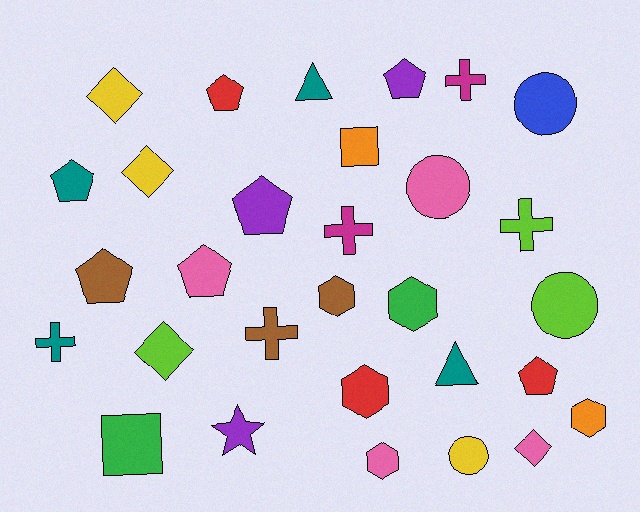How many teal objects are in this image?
There are 4 teal objects.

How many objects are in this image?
There are 30 objects.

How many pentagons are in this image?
There are 7 pentagons.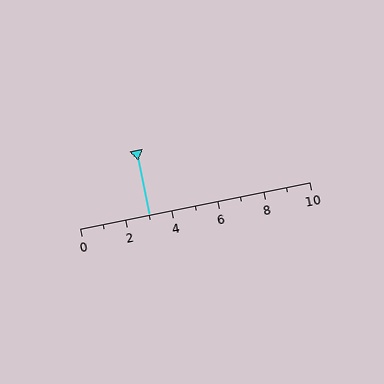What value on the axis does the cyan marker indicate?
The marker indicates approximately 3.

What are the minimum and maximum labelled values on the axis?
The axis runs from 0 to 10.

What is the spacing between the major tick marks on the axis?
The major ticks are spaced 2 apart.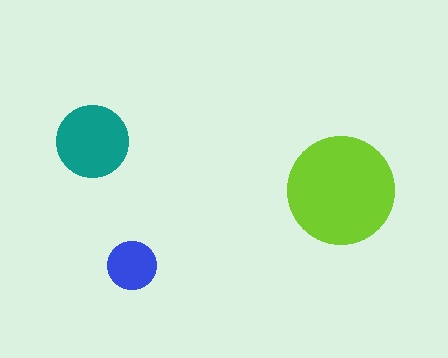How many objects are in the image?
There are 3 objects in the image.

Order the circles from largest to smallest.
the lime one, the teal one, the blue one.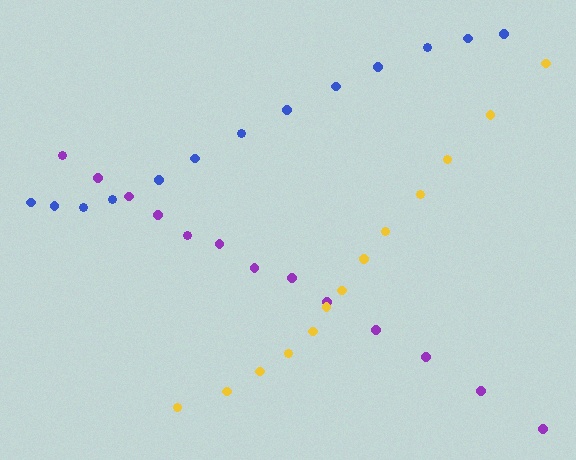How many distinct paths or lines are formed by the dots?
There are 3 distinct paths.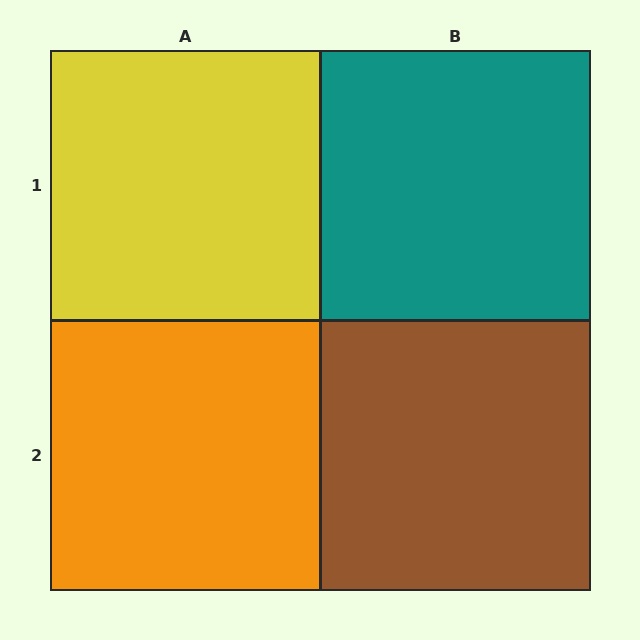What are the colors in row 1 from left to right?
Yellow, teal.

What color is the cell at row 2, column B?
Brown.